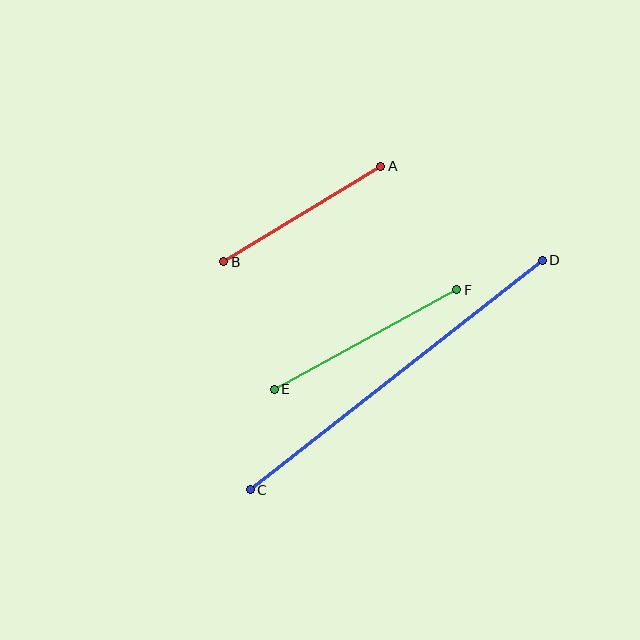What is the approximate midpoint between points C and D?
The midpoint is at approximately (396, 375) pixels.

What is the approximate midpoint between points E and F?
The midpoint is at approximately (365, 339) pixels.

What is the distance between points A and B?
The distance is approximately 184 pixels.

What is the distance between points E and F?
The distance is approximately 208 pixels.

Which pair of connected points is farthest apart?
Points C and D are farthest apart.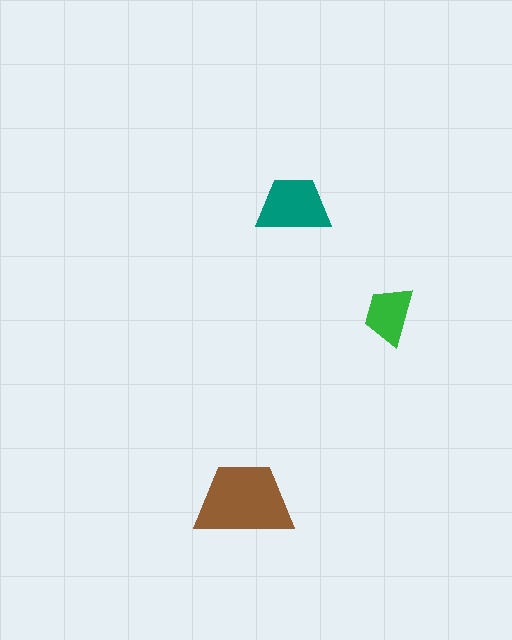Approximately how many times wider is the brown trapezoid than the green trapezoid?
About 1.5 times wider.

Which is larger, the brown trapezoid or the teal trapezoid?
The brown one.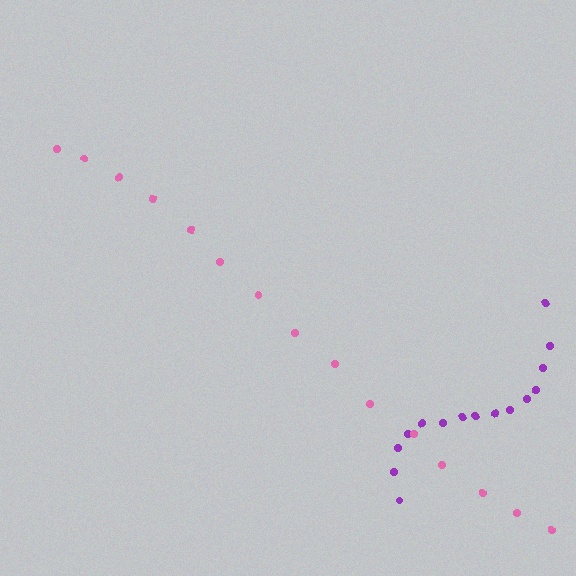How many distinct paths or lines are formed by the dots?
There are 2 distinct paths.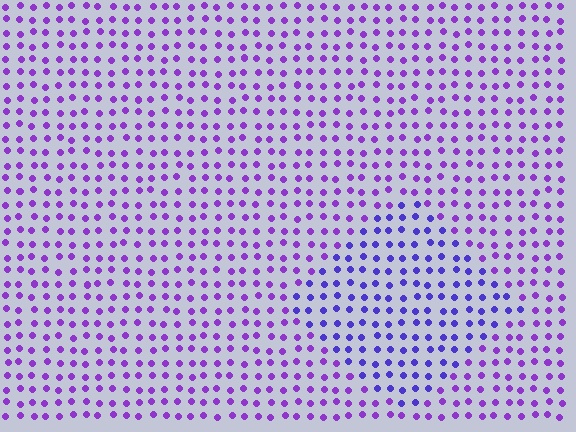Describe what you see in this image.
The image is filled with small purple elements in a uniform arrangement. A diamond-shaped region is visible where the elements are tinted to a slightly different hue, forming a subtle color boundary.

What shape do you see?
I see a diamond.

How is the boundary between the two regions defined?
The boundary is defined purely by a slight shift in hue (about 28 degrees). Spacing, size, and orientation are identical on both sides.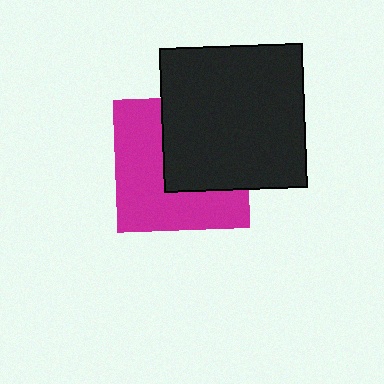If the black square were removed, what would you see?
You would see the complete magenta square.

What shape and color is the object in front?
The object in front is a black square.